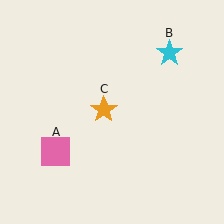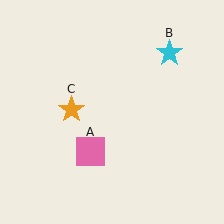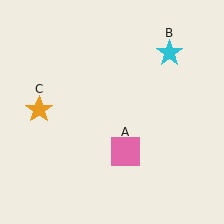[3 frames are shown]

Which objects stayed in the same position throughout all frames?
Cyan star (object B) remained stationary.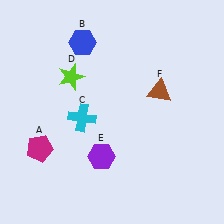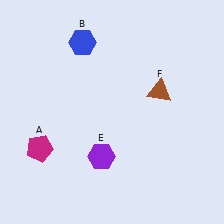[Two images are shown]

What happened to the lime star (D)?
The lime star (D) was removed in Image 2. It was in the top-left area of Image 1.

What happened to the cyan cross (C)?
The cyan cross (C) was removed in Image 2. It was in the bottom-left area of Image 1.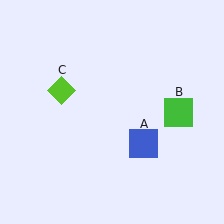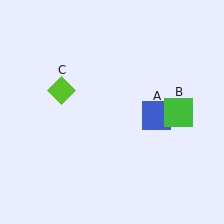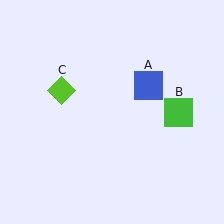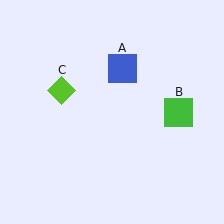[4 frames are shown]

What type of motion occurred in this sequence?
The blue square (object A) rotated counterclockwise around the center of the scene.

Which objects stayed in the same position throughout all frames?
Green square (object B) and lime diamond (object C) remained stationary.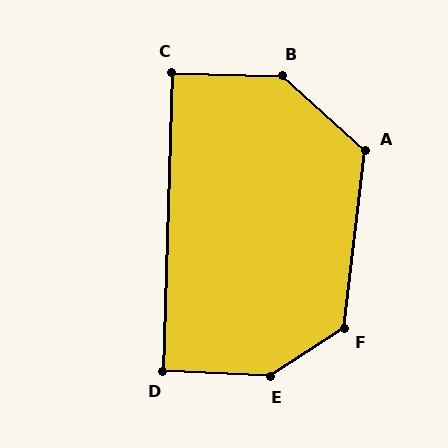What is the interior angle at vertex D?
Approximately 91 degrees (approximately right).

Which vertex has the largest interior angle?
E, at approximately 144 degrees.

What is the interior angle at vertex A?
Approximately 125 degrees (obtuse).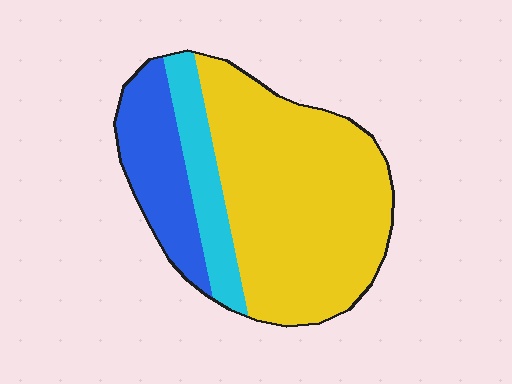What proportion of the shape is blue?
Blue covers around 20% of the shape.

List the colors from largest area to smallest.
From largest to smallest: yellow, blue, cyan.